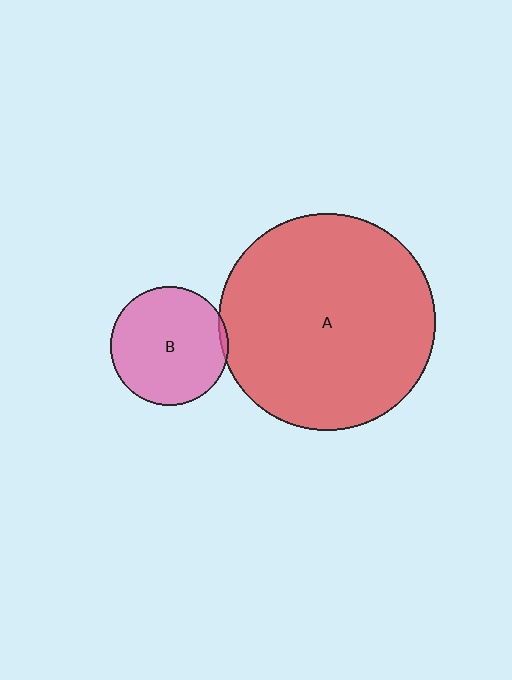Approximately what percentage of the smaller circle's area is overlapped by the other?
Approximately 5%.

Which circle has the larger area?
Circle A (red).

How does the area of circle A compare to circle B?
Approximately 3.4 times.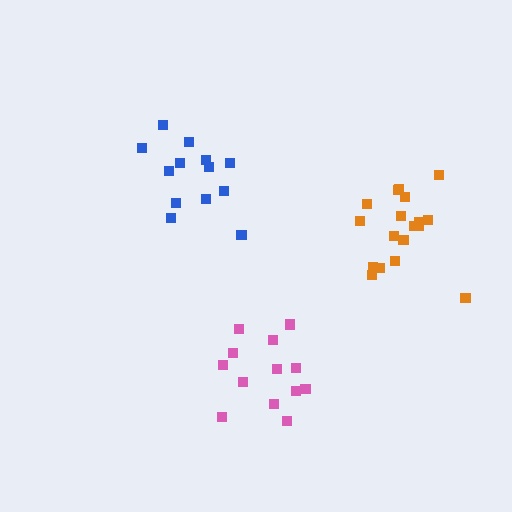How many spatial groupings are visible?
There are 3 spatial groupings.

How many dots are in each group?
Group 1: 13 dots, Group 2: 13 dots, Group 3: 18 dots (44 total).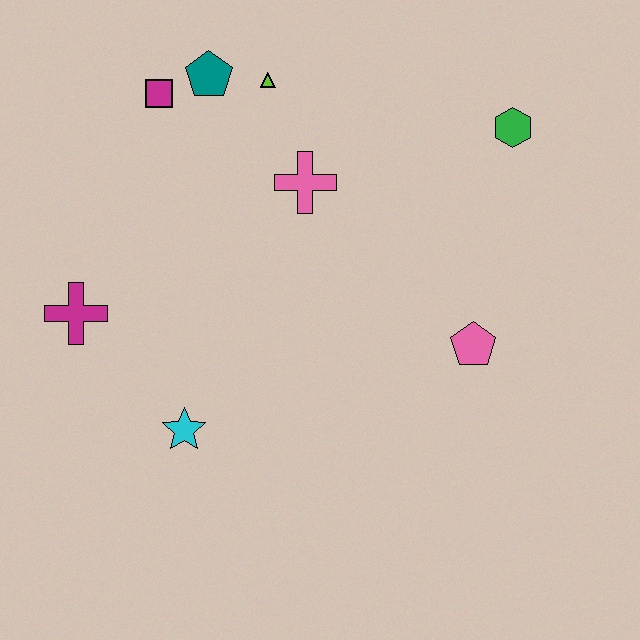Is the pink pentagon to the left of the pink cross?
No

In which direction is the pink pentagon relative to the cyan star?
The pink pentagon is to the right of the cyan star.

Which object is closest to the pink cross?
The lime triangle is closest to the pink cross.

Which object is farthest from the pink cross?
The cyan star is farthest from the pink cross.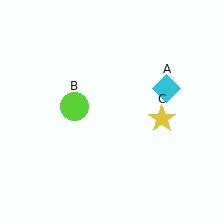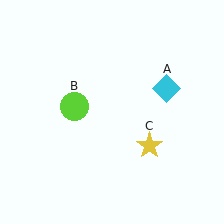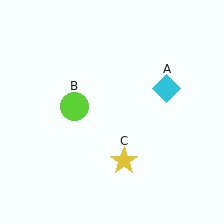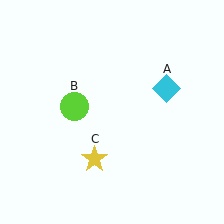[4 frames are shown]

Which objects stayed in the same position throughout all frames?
Cyan diamond (object A) and lime circle (object B) remained stationary.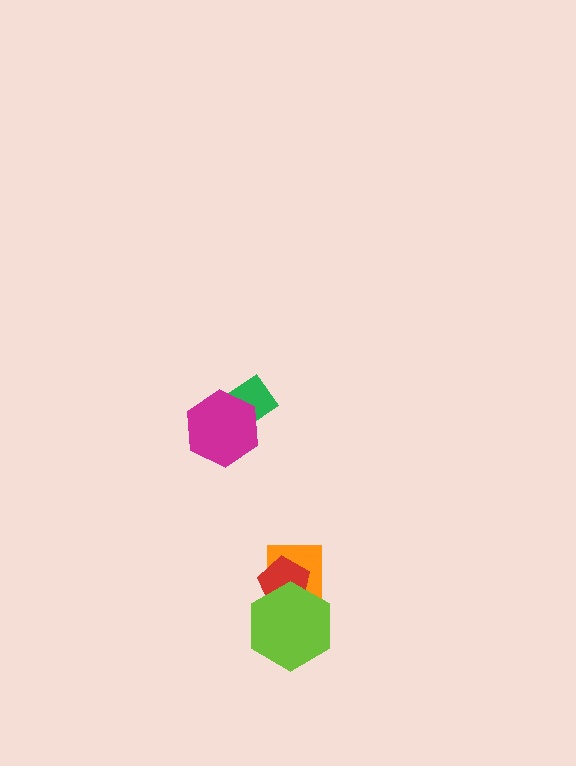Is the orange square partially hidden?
Yes, it is partially covered by another shape.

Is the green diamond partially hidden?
Yes, it is partially covered by another shape.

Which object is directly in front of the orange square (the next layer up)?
The red pentagon is directly in front of the orange square.